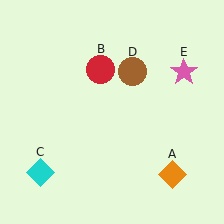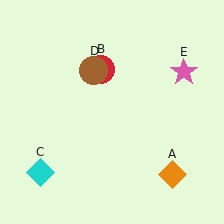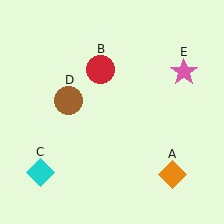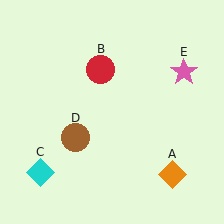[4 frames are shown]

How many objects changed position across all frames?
1 object changed position: brown circle (object D).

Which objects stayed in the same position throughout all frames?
Orange diamond (object A) and red circle (object B) and cyan diamond (object C) and pink star (object E) remained stationary.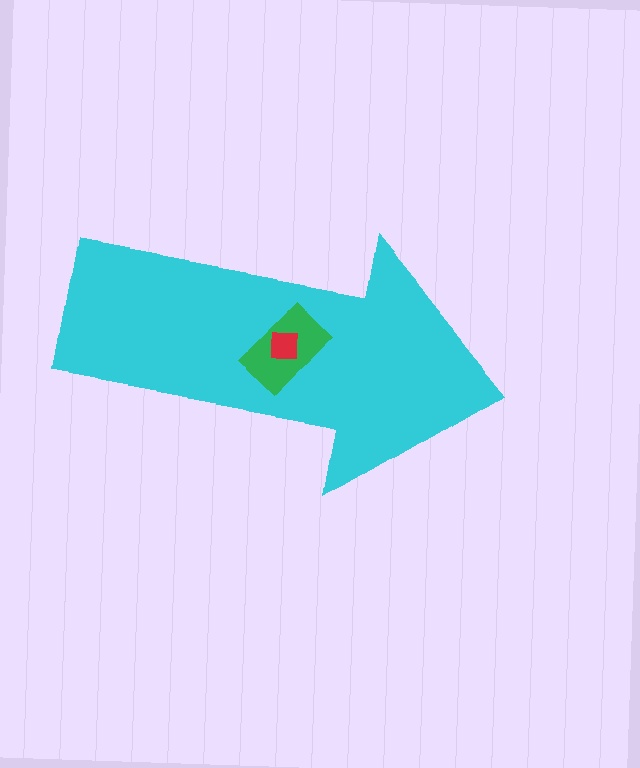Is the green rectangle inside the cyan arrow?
Yes.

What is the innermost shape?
The red square.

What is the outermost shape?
The cyan arrow.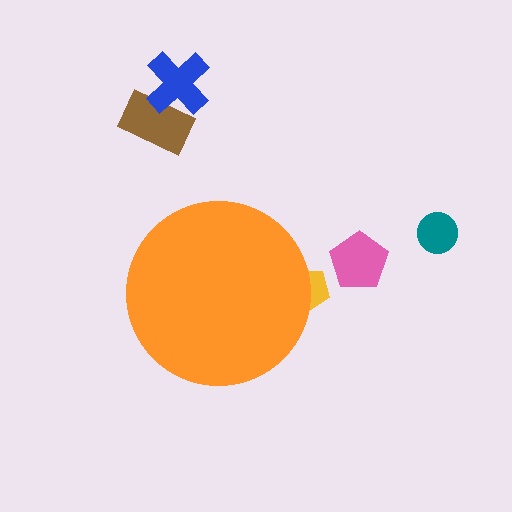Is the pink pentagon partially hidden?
No, the pink pentagon is fully visible.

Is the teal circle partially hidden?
No, the teal circle is fully visible.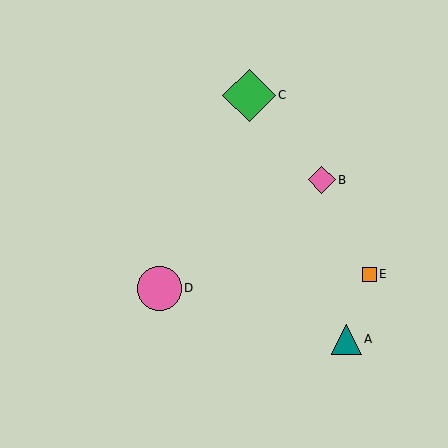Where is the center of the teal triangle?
The center of the teal triangle is at (346, 339).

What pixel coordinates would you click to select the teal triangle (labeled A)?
Click at (346, 339) to select the teal triangle A.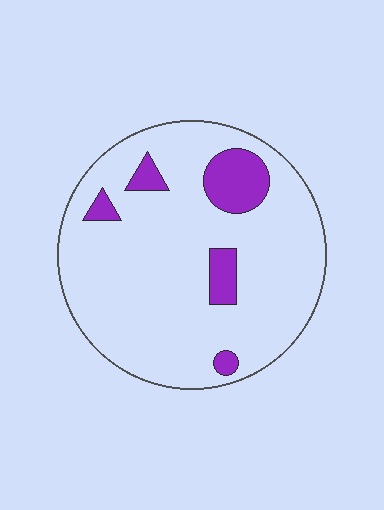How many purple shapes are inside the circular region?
5.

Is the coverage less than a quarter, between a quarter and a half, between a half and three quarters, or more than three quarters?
Less than a quarter.